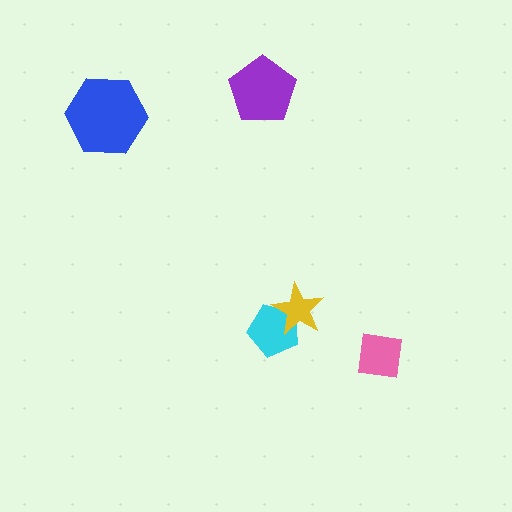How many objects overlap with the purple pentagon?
0 objects overlap with the purple pentagon.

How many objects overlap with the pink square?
0 objects overlap with the pink square.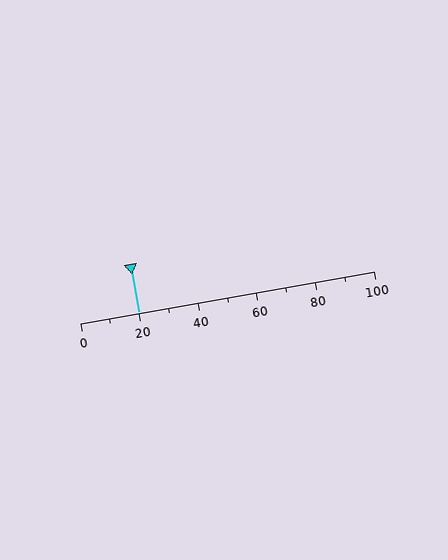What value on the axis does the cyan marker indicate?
The marker indicates approximately 20.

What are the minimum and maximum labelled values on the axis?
The axis runs from 0 to 100.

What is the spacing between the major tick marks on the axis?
The major ticks are spaced 20 apart.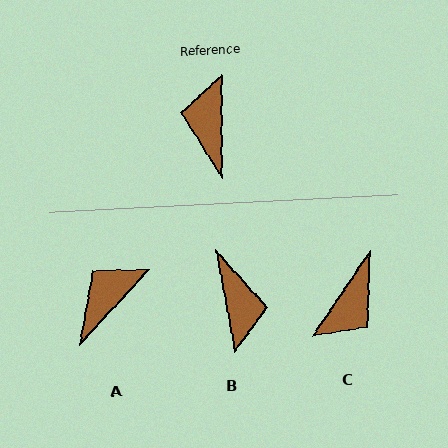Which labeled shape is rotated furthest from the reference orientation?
B, about 169 degrees away.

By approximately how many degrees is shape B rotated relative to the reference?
Approximately 169 degrees clockwise.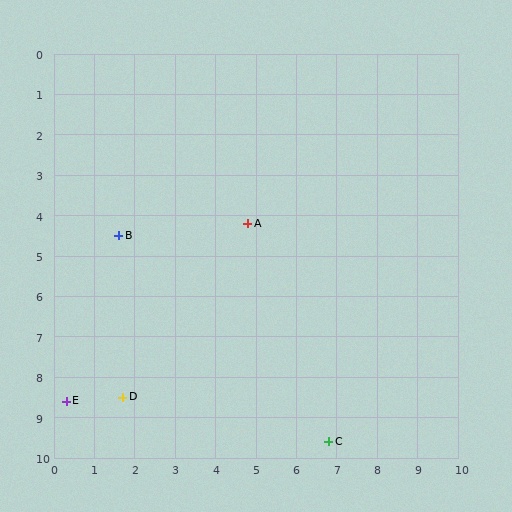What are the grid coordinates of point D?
Point D is at approximately (1.7, 8.5).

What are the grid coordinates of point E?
Point E is at approximately (0.3, 8.6).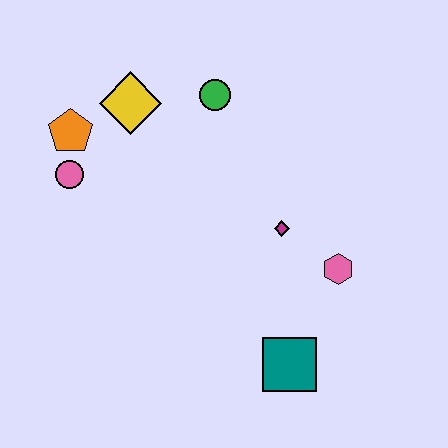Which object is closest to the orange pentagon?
The pink circle is closest to the orange pentagon.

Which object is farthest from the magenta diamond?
The orange pentagon is farthest from the magenta diamond.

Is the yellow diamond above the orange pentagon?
Yes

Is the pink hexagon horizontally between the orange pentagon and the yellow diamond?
No